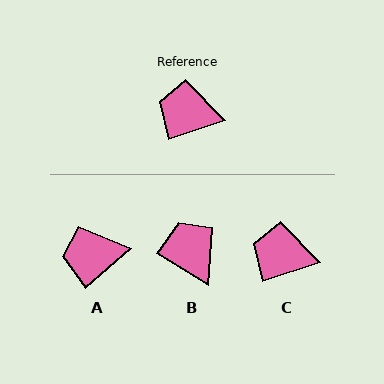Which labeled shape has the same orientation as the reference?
C.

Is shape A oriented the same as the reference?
No, it is off by about 22 degrees.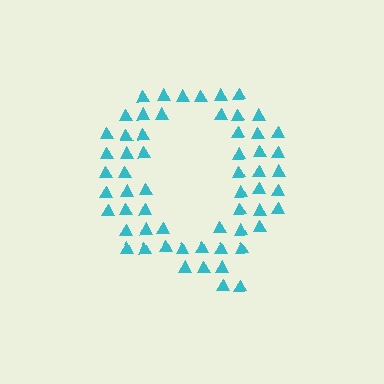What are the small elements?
The small elements are triangles.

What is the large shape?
The large shape is the letter Q.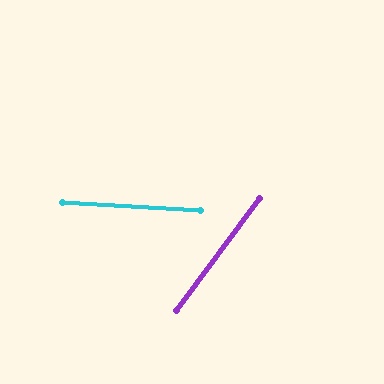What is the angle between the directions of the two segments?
Approximately 57 degrees.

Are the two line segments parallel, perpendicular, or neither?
Neither parallel nor perpendicular — they differ by about 57°.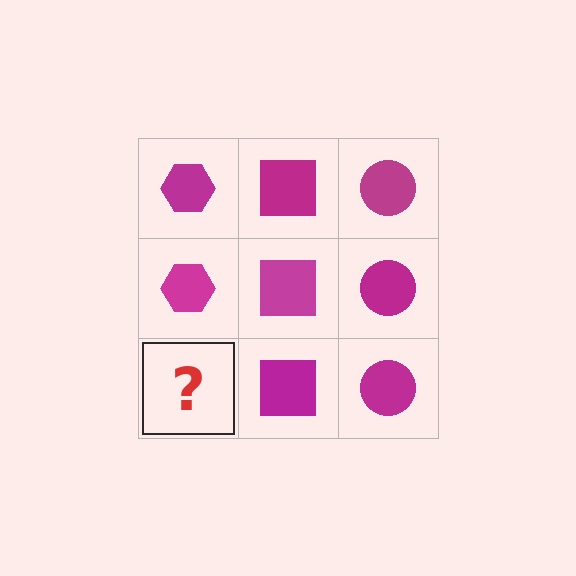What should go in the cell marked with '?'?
The missing cell should contain a magenta hexagon.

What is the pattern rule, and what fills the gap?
The rule is that each column has a consistent shape. The gap should be filled with a magenta hexagon.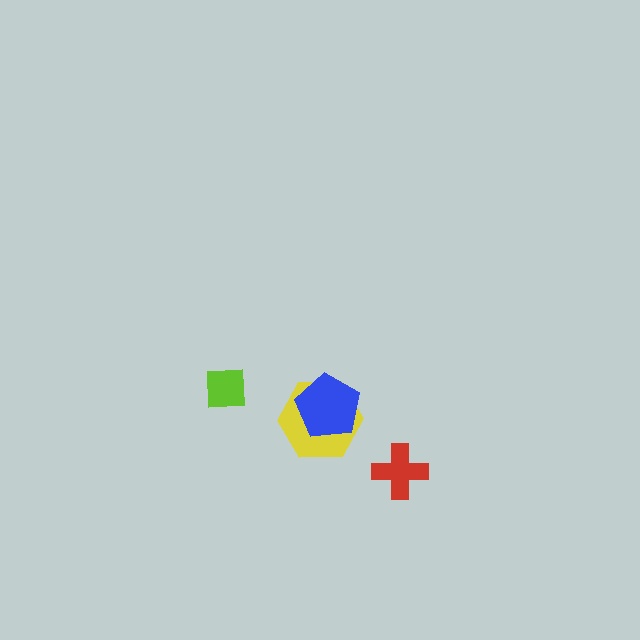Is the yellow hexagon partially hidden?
Yes, it is partially covered by another shape.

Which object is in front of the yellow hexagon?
The blue pentagon is in front of the yellow hexagon.